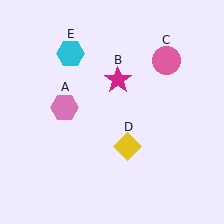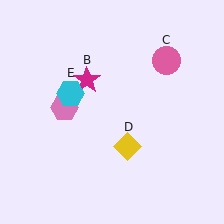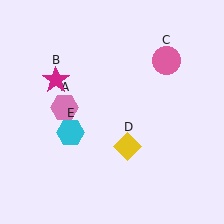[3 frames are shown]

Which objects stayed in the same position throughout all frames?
Pink hexagon (object A) and pink circle (object C) and yellow diamond (object D) remained stationary.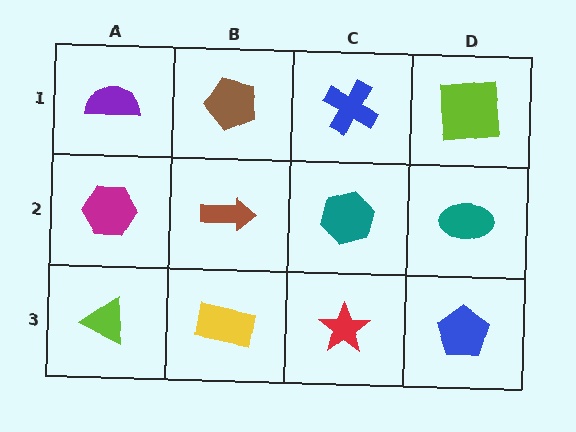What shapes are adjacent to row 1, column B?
A brown arrow (row 2, column B), a purple semicircle (row 1, column A), a blue cross (row 1, column C).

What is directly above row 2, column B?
A brown pentagon.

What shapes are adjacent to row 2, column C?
A blue cross (row 1, column C), a red star (row 3, column C), a brown arrow (row 2, column B), a teal ellipse (row 2, column D).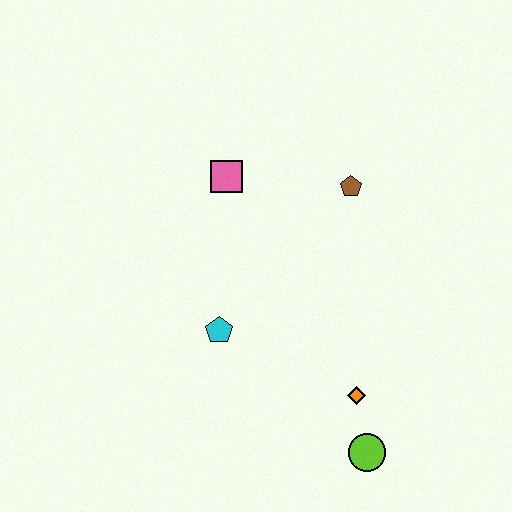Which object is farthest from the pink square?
The lime circle is farthest from the pink square.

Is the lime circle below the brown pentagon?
Yes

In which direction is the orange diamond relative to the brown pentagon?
The orange diamond is below the brown pentagon.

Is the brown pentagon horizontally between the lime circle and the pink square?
Yes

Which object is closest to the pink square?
The brown pentagon is closest to the pink square.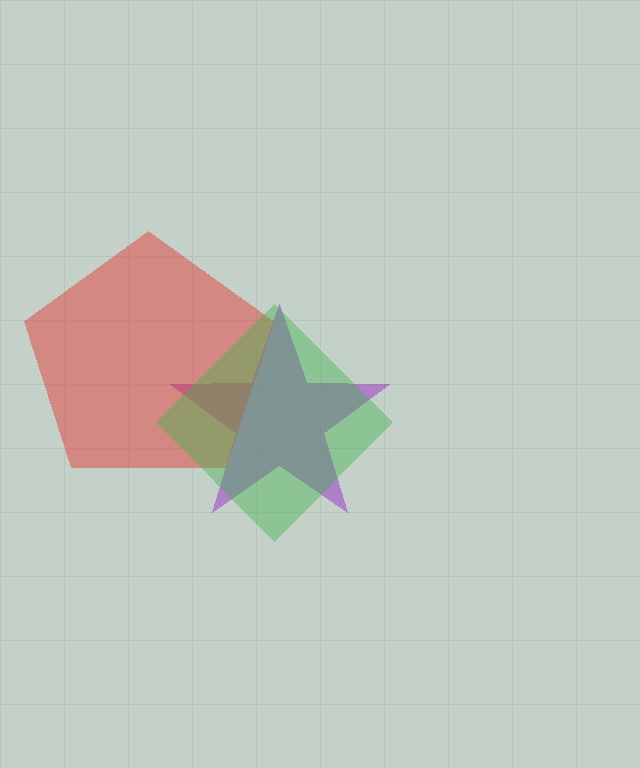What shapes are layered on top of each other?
The layered shapes are: a purple star, a red pentagon, a green diamond.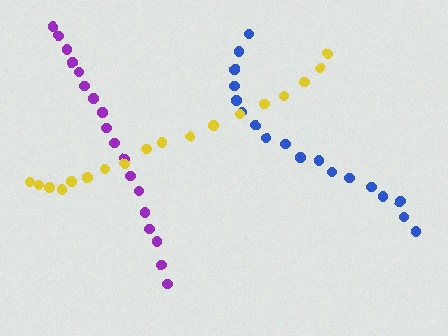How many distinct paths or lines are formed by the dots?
There are 3 distinct paths.